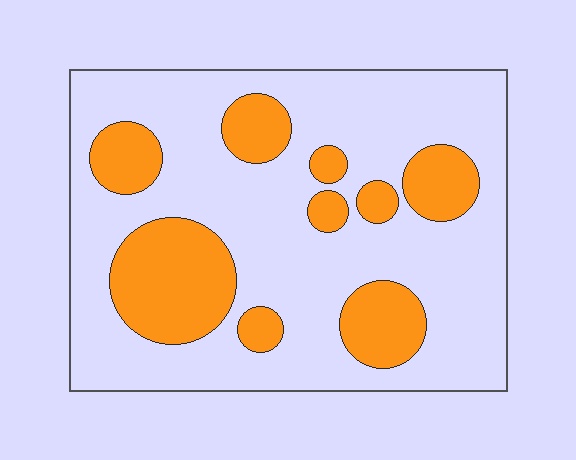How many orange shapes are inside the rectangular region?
9.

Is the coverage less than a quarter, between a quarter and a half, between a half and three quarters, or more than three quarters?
Between a quarter and a half.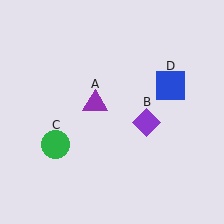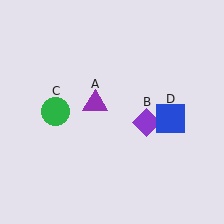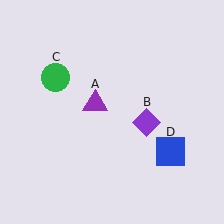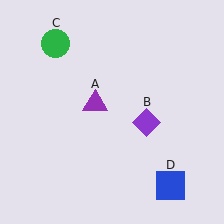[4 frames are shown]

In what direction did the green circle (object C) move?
The green circle (object C) moved up.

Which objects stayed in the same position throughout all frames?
Purple triangle (object A) and purple diamond (object B) remained stationary.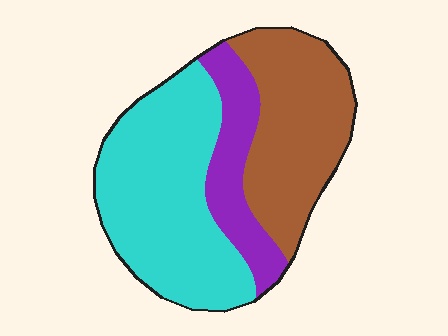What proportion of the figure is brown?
Brown takes up about one third (1/3) of the figure.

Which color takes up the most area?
Cyan, at roughly 45%.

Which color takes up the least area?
Purple, at roughly 20%.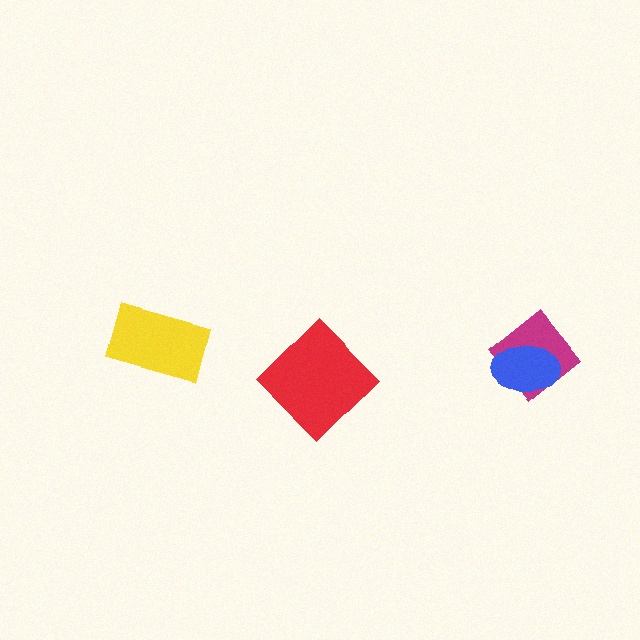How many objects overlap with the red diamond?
0 objects overlap with the red diamond.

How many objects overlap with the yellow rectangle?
0 objects overlap with the yellow rectangle.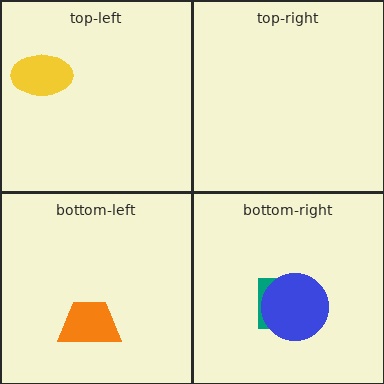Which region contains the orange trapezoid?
The bottom-left region.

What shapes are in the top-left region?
The yellow ellipse.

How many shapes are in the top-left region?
1.